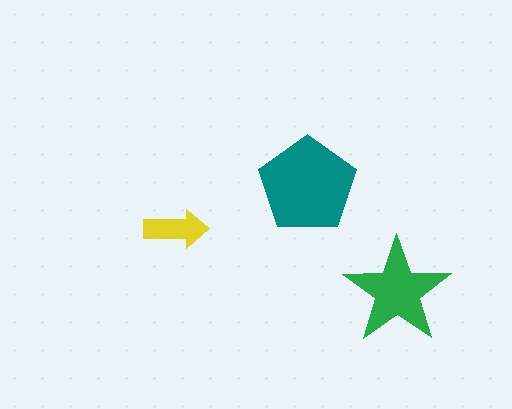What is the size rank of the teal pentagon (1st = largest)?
1st.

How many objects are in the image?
There are 3 objects in the image.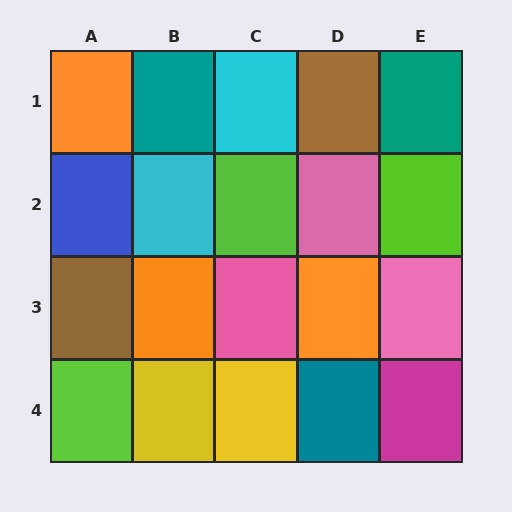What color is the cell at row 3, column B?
Orange.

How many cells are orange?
3 cells are orange.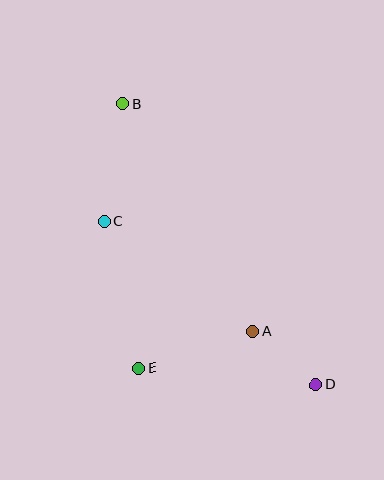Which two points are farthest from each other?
Points B and D are farthest from each other.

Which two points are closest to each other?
Points A and D are closest to each other.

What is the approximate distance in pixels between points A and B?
The distance between A and B is approximately 262 pixels.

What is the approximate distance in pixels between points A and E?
The distance between A and E is approximately 120 pixels.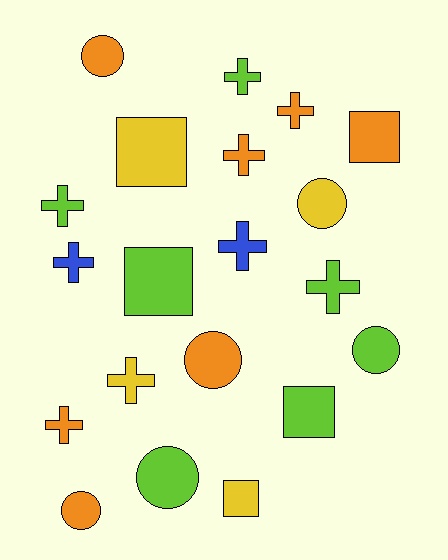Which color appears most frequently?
Orange, with 7 objects.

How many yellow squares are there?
There are 2 yellow squares.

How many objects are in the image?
There are 20 objects.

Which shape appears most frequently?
Cross, with 9 objects.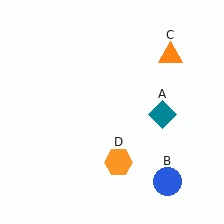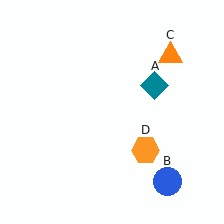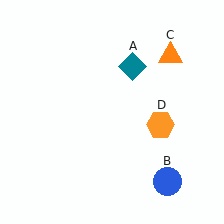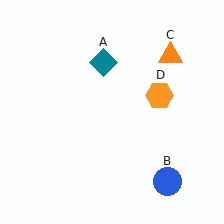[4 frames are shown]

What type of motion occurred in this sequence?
The teal diamond (object A), orange hexagon (object D) rotated counterclockwise around the center of the scene.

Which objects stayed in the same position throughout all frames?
Blue circle (object B) and orange triangle (object C) remained stationary.